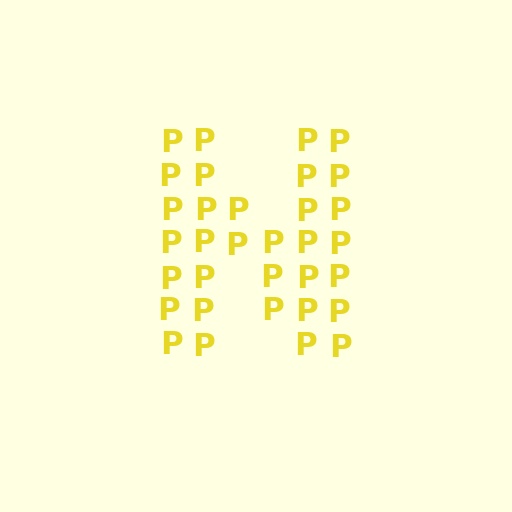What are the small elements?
The small elements are letter P's.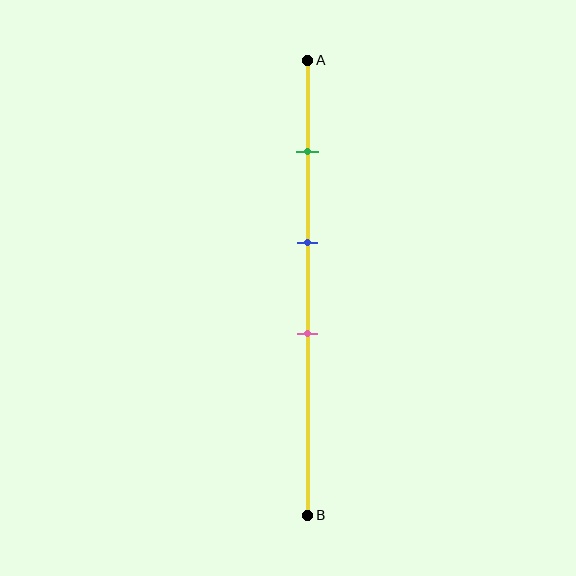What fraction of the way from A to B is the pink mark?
The pink mark is approximately 60% (0.6) of the way from A to B.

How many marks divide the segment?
There are 3 marks dividing the segment.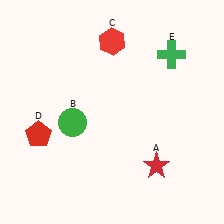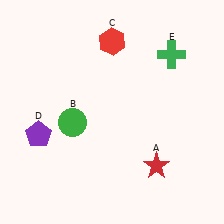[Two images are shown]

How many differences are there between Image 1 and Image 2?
There is 1 difference between the two images.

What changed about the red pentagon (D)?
In Image 1, D is red. In Image 2, it changed to purple.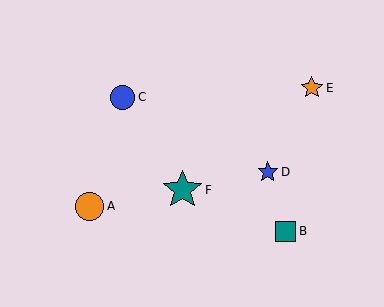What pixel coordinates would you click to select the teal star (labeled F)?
Click at (183, 190) to select the teal star F.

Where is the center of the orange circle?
The center of the orange circle is at (89, 206).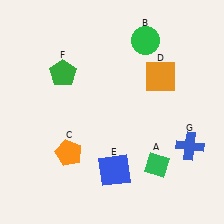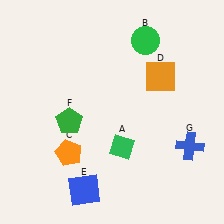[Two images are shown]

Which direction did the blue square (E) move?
The blue square (E) moved left.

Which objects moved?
The objects that moved are: the green diamond (A), the blue square (E), the green pentagon (F).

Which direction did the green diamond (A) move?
The green diamond (A) moved left.